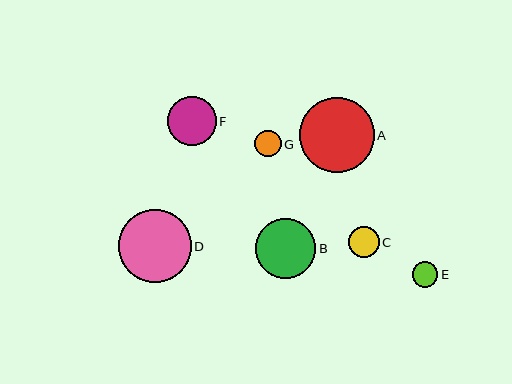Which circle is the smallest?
Circle E is the smallest with a size of approximately 25 pixels.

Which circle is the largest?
Circle A is the largest with a size of approximately 75 pixels.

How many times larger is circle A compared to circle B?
Circle A is approximately 1.2 times the size of circle B.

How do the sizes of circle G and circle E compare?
Circle G and circle E are approximately the same size.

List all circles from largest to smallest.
From largest to smallest: A, D, B, F, C, G, E.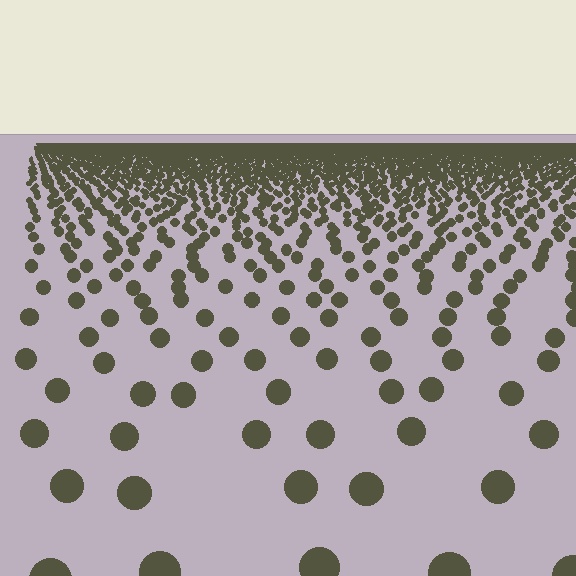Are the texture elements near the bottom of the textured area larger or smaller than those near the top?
Larger. Near the bottom, elements are closer to the viewer and appear at a bigger on-screen size.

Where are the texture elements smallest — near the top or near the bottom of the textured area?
Near the top.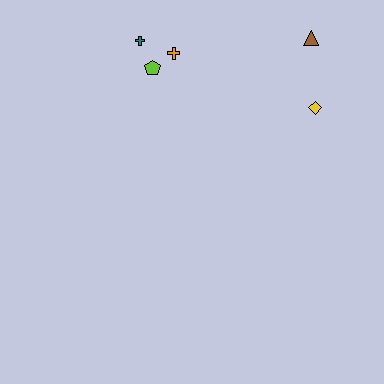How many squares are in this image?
There are no squares.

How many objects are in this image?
There are 5 objects.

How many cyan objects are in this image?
There are no cyan objects.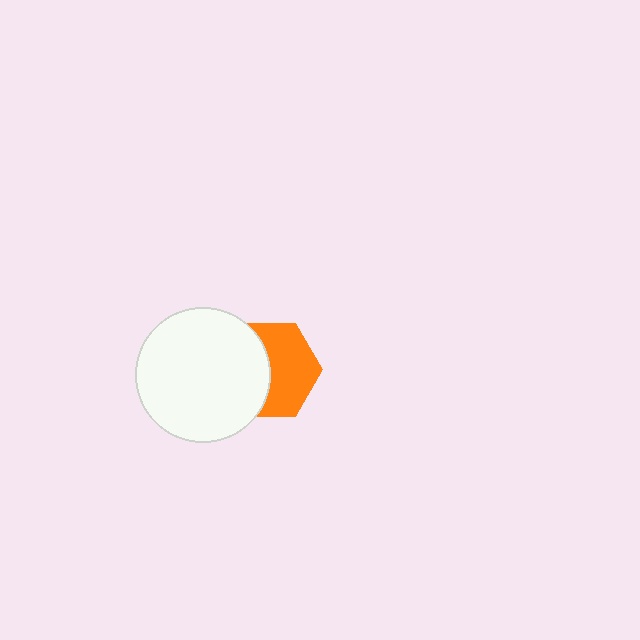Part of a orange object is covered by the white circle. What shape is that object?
It is a hexagon.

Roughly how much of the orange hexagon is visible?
About half of it is visible (roughly 55%).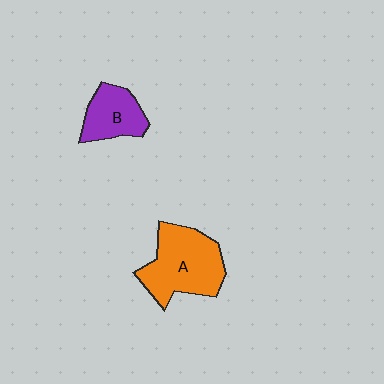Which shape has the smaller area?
Shape B (purple).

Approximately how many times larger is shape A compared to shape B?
Approximately 1.7 times.